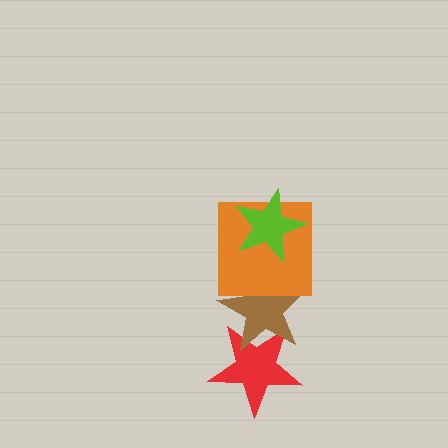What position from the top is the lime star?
The lime star is 1st from the top.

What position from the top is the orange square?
The orange square is 2nd from the top.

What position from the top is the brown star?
The brown star is 3rd from the top.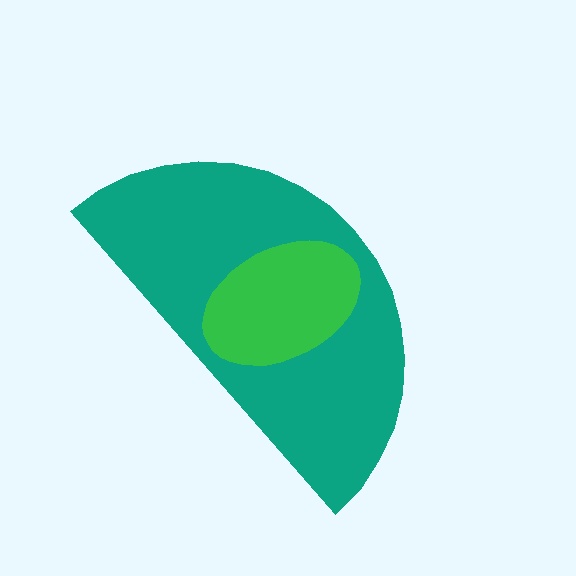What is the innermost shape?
The green ellipse.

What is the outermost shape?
The teal semicircle.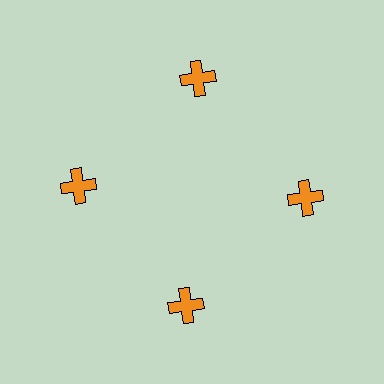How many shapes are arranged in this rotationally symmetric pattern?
There are 4 shapes, arranged in 4 groups of 1.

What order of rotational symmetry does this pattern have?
This pattern has 4-fold rotational symmetry.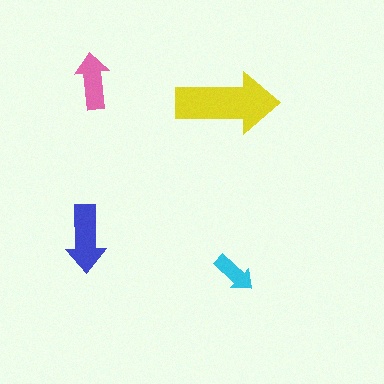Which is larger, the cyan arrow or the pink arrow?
The pink one.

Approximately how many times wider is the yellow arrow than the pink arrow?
About 2 times wider.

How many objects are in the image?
There are 4 objects in the image.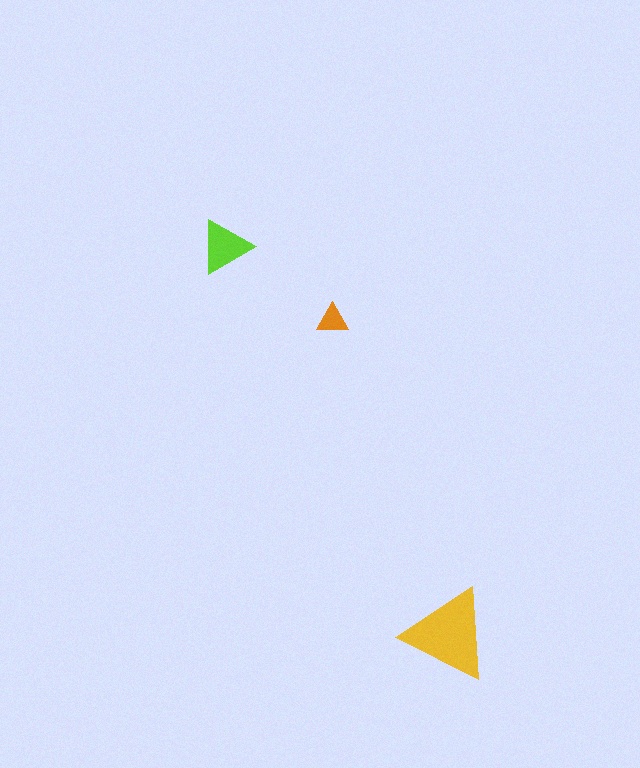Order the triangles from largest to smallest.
the yellow one, the lime one, the orange one.